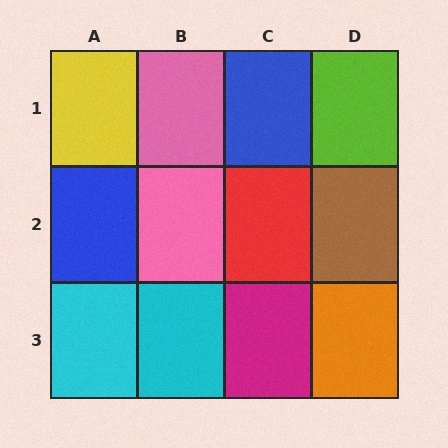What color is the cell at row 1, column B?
Pink.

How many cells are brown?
1 cell is brown.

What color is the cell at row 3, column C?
Magenta.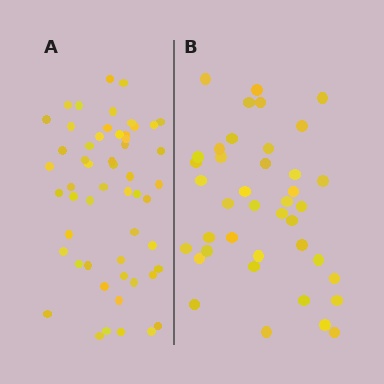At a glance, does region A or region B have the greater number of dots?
Region A (the left region) has more dots.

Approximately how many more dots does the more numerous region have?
Region A has approximately 15 more dots than region B.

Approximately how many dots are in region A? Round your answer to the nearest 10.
About 50 dots. (The exact count is 54, which rounds to 50.)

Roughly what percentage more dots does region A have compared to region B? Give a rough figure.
About 35% more.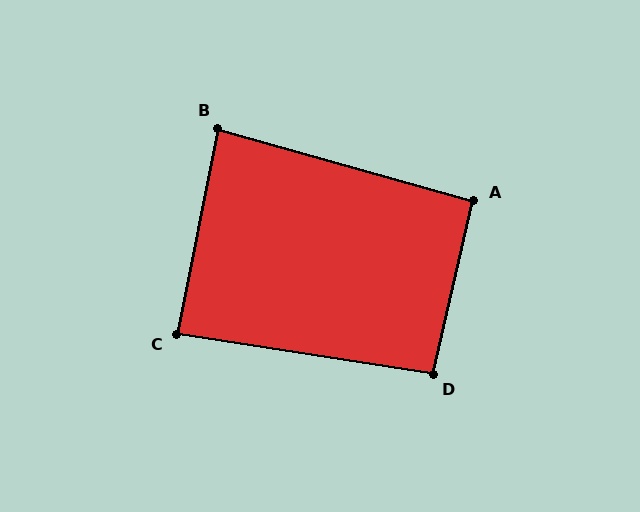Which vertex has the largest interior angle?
D, at approximately 95 degrees.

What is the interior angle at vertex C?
Approximately 87 degrees (approximately right).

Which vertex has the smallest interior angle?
B, at approximately 85 degrees.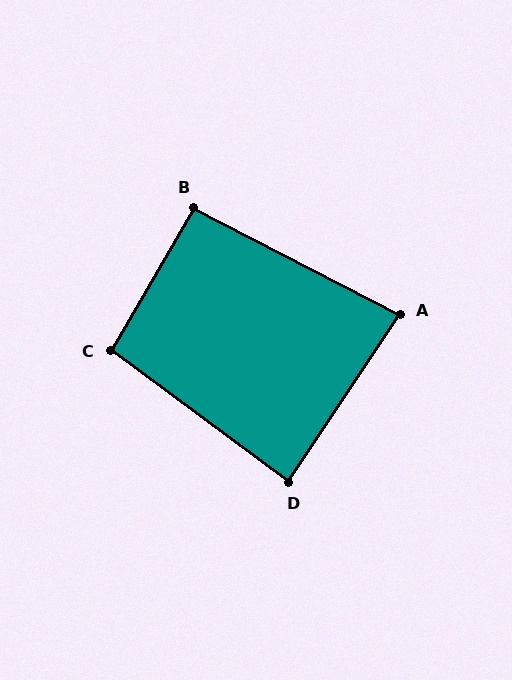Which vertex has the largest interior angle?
C, at approximately 96 degrees.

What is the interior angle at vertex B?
Approximately 93 degrees (approximately right).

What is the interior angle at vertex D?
Approximately 87 degrees (approximately right).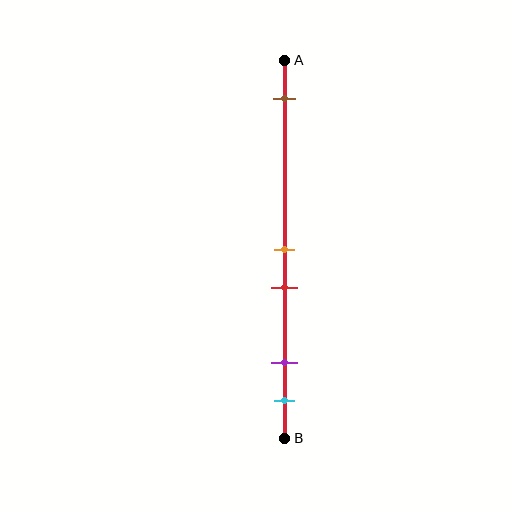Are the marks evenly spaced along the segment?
No, the marks are not evenly spaced.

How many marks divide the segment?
There are 5 marks dividing the segment.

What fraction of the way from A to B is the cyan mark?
The cyan mark is approximately 90% (0.9) of the way from A to B.